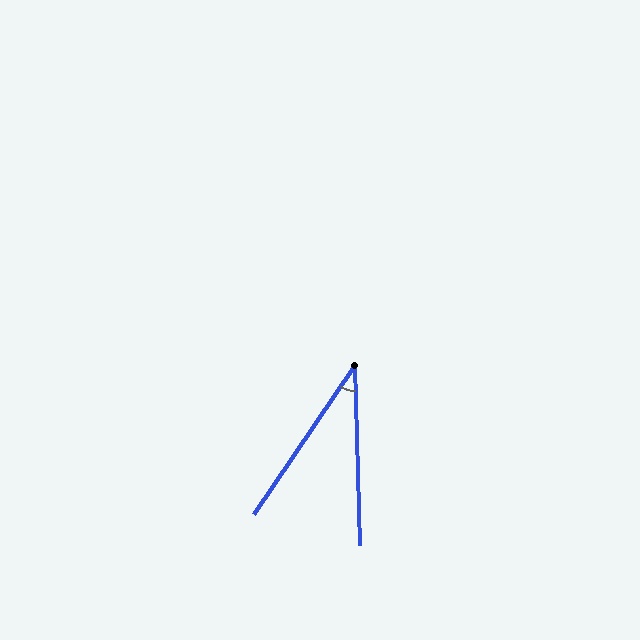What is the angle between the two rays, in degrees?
Approximately 36 degrees.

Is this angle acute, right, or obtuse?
It is acute.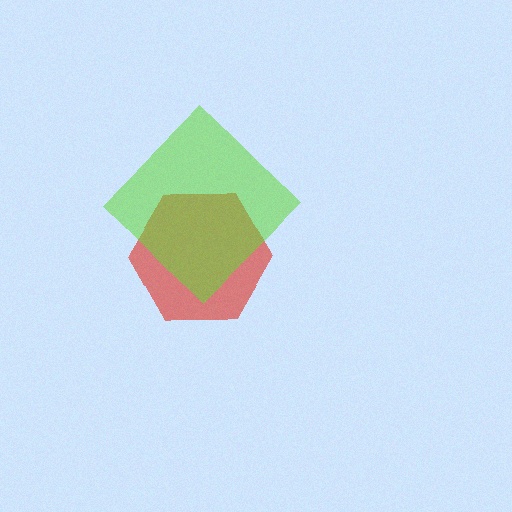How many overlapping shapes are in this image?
There are 2 overlapping shapes in the image.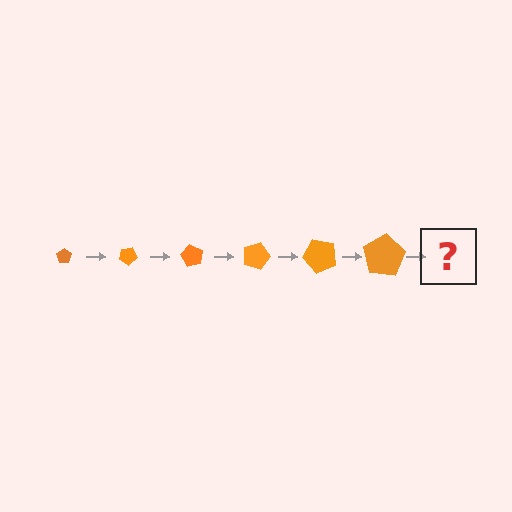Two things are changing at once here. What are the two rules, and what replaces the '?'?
The two rules are that the pentagon grows larger each step and it rotates 30 degrees each step. The '?' should be a pentagon, larger than the previous one and rotated 180 degrees from the start.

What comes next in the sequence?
The next element should be a pentagon, larger than the previous one and rotated 180 degrees from the start.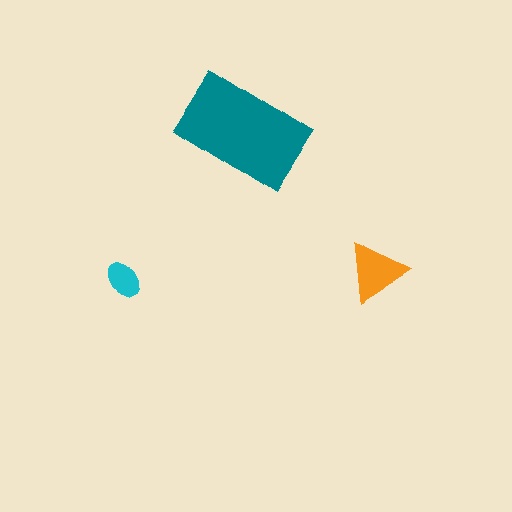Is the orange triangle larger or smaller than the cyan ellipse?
Larger.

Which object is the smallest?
The cyan ellipse.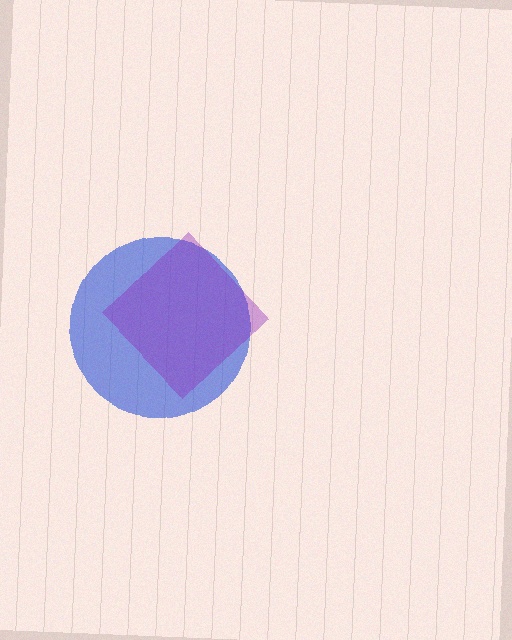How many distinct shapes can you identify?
There are 2 distinct shapes: a blue circle, a purple diamond.